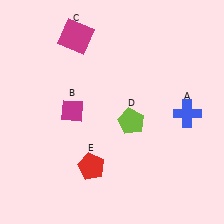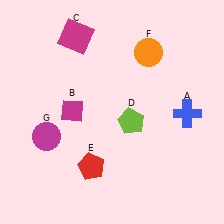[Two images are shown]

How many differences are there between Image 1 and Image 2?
There are 2 differences between the two images.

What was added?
An orange circle (F), a magenta circle (G) were added in Image 2.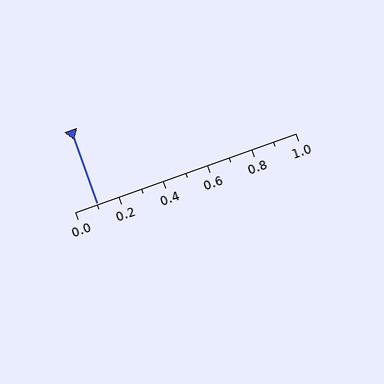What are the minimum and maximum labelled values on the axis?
The axis runs from 0.0 to 1.0.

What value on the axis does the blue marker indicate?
The marker indicates approximately 0.1.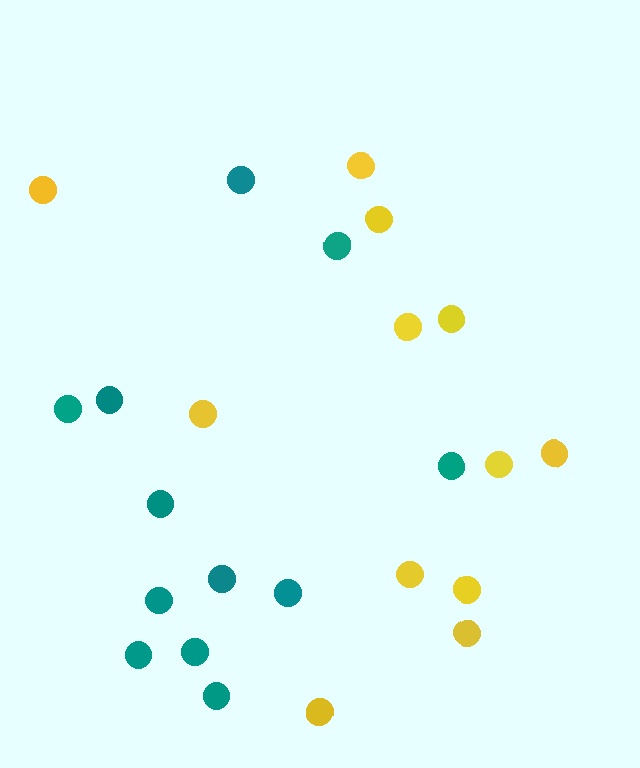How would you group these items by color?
There are 2 groups: one group of teal circles (12) and one group of yellow circles (12).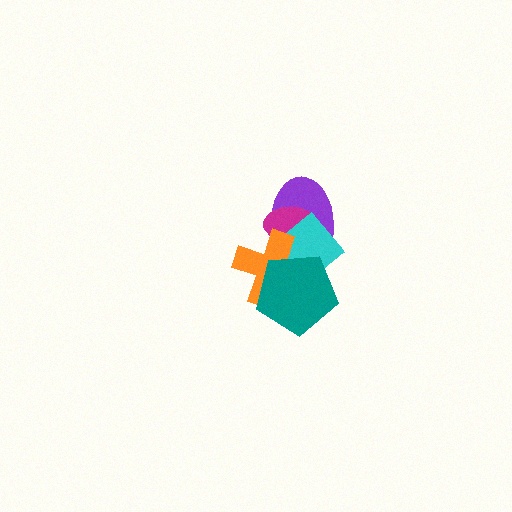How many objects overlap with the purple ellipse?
4 objects overlap with the purple ellipse.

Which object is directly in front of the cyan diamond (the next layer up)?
The orange cross is directly in front of the cyan diamond.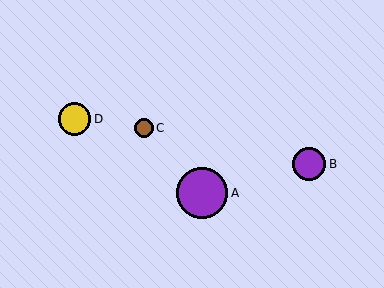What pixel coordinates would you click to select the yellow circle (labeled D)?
Click at (75, 119) to select the yellow circle D.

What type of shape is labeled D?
Shape D is a yellow circle.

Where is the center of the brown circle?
The center of the brown circle is at (144, 128).